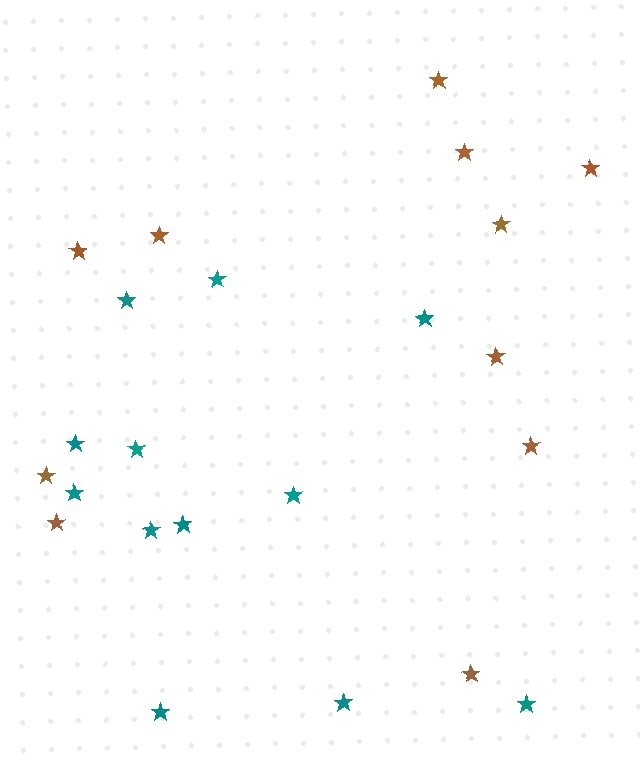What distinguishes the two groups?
There are 2 groups: one group of brown stars (11) and one group of teal stars (12).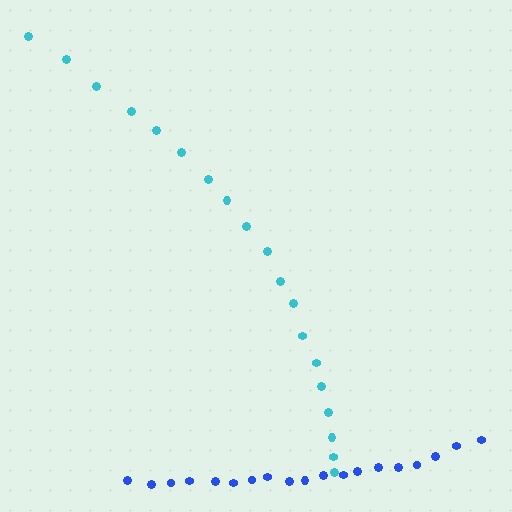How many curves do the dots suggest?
There are 2 distinct paths.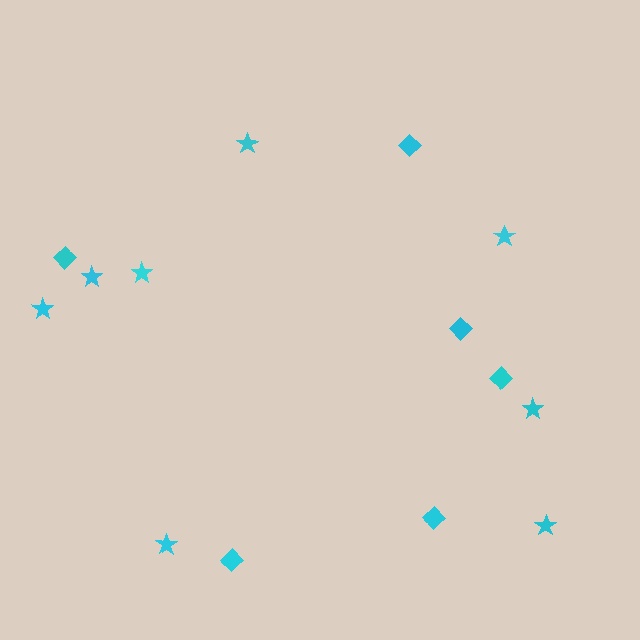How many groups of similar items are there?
There are 2 groups: one group of diamonds (6) and one group of stars (8).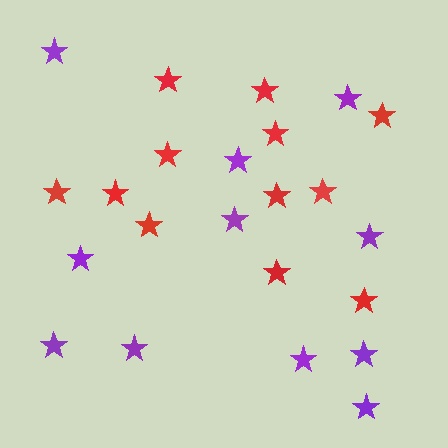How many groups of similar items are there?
There are 2 groups: one group of red stars (12) and one group of purple stars (11).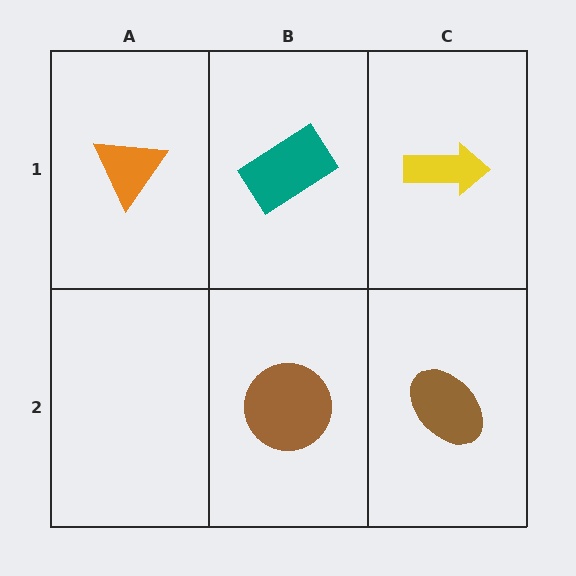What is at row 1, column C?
A yellow arrow.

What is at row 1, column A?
An orange triangle.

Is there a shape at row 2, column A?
No, that cell is empty.